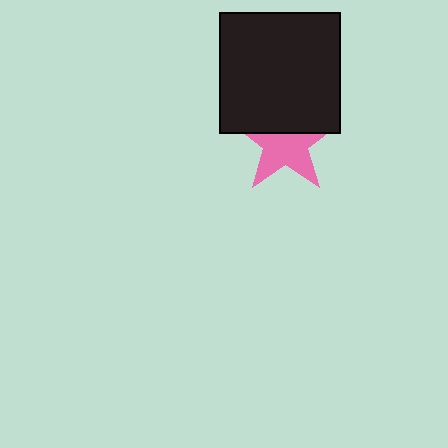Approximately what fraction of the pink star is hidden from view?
Roughly 39% of the pink star is hidden behind the black square.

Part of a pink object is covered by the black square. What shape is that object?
It is a star.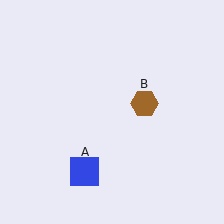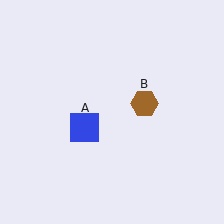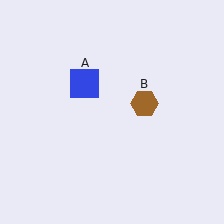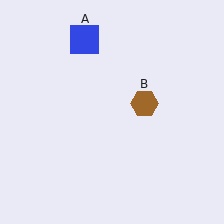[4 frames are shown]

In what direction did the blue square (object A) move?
The blue square (object A) moved up.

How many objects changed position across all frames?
1 object changed position: blue square (object A).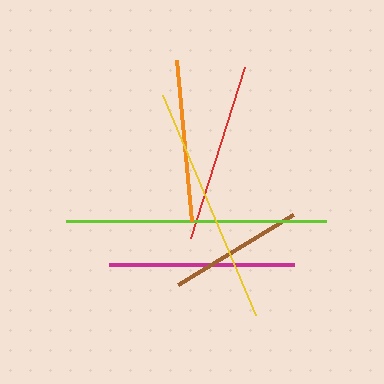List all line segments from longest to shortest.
From longest to shortest: lime, yellow, magenta, red, orange, brown.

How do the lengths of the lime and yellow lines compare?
The lime and yellow lines are approximately the same length.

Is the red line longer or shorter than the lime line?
The lime line is longer than the red line.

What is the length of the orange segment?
The orange segment is approximately 161 pixels long.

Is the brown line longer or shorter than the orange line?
The orange line is longer than the brown line.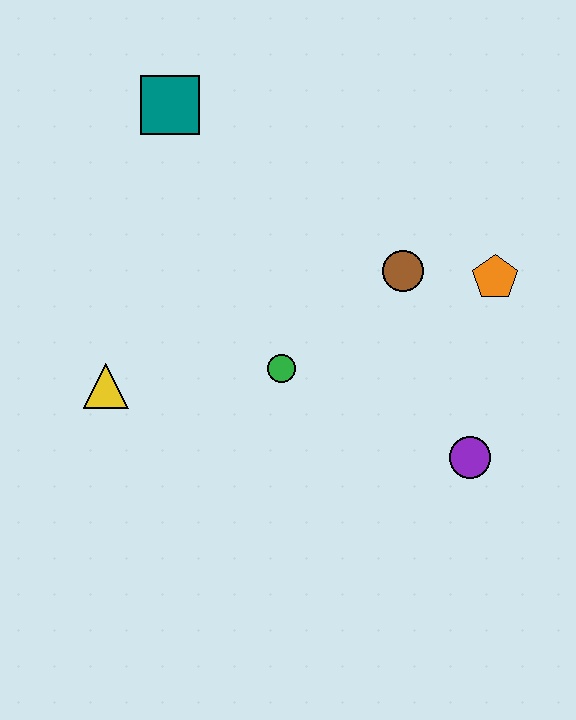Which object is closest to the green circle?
The brown circle is closest to the green circle.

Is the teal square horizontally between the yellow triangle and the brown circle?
Yes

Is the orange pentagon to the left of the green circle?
No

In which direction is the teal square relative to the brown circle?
The teal square is to the left of the brown circle.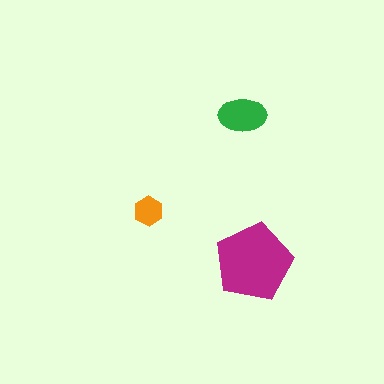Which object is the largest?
The magenta pentagon.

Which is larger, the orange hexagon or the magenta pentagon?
The magenta pentagon.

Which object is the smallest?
The orange hexagon.